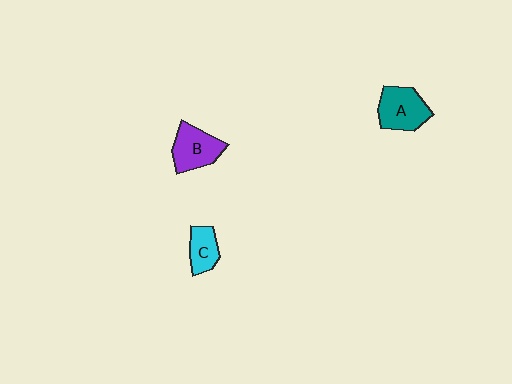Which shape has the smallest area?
Shape C (cyan).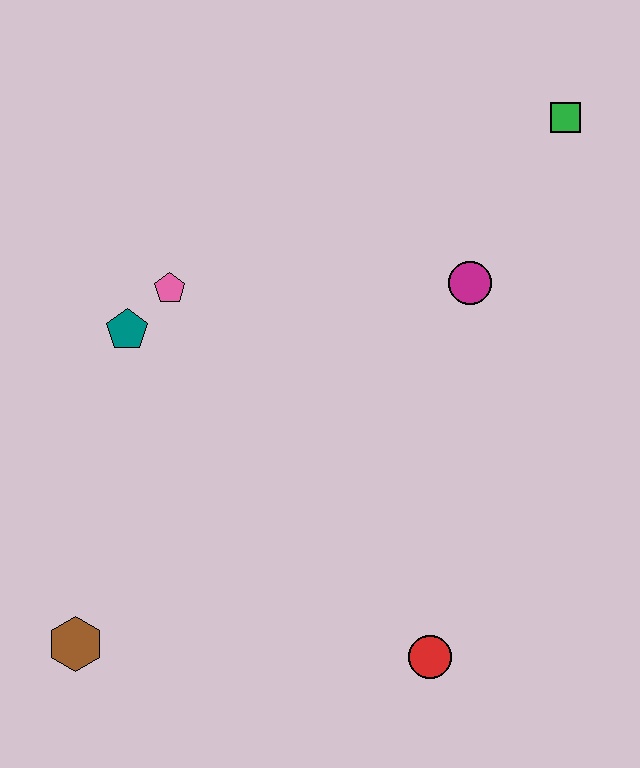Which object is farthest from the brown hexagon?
The green square is farthest from the brown hexagon.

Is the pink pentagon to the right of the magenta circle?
No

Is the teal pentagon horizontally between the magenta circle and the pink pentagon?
No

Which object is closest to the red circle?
The brown hexagon is closest to the red circle.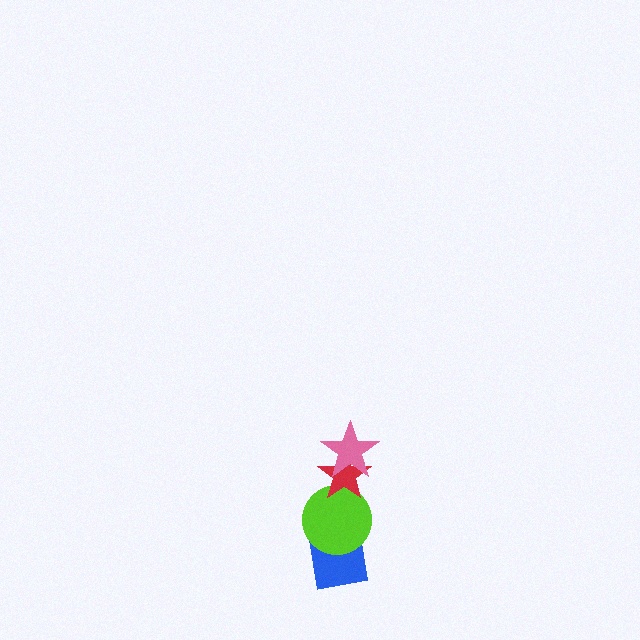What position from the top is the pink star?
The pink star is 1st from the top.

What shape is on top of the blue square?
The lime circle is on top of the blue square.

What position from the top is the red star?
The red star is 2nd from the top.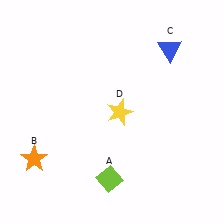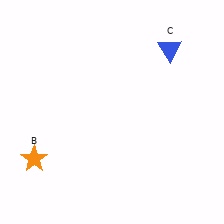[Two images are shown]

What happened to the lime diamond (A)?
The lime diamond (A) was removed in Image 2. It was in the bottom-left area of Image 1.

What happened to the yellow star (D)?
The yellow star (D) was removed in Image 2. It was in the bottom-right area of Image 1.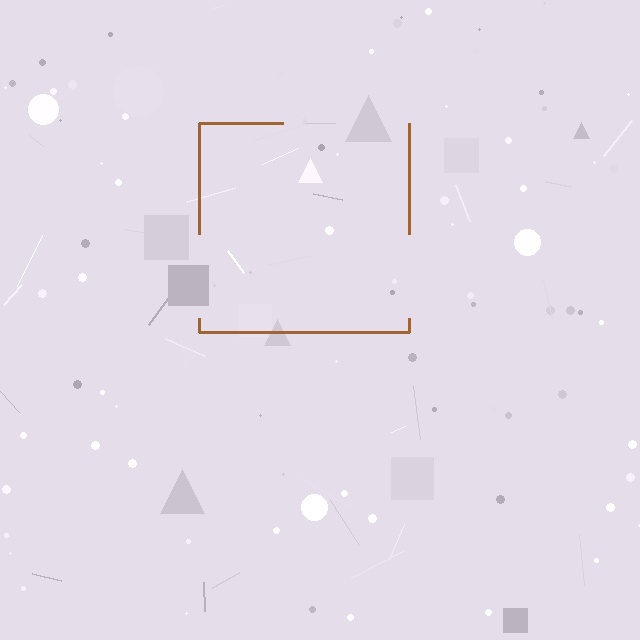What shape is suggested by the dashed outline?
The dashed outline suggests a square.